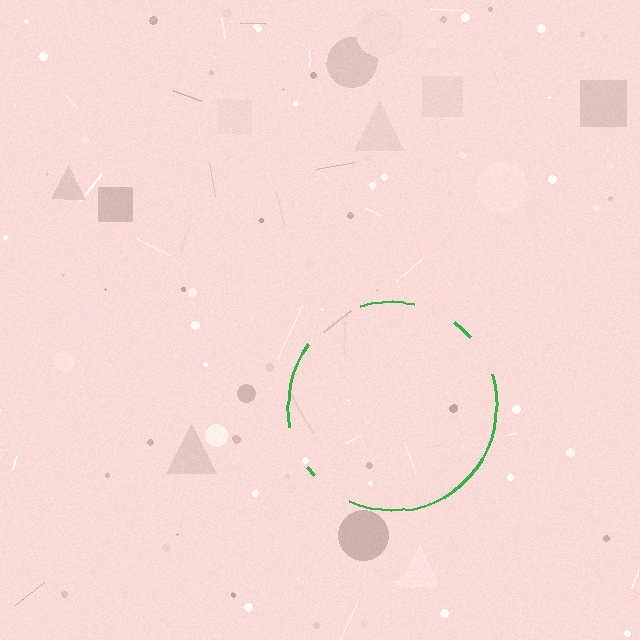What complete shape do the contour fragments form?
The contour fragments form a circle.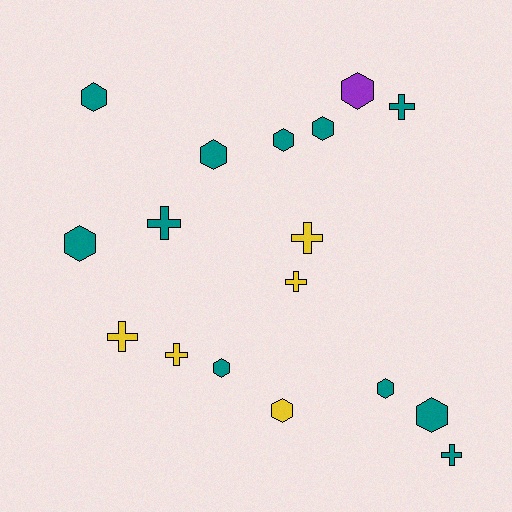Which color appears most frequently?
Teal, with 11 objects.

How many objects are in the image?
There are 17 objects.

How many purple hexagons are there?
There is 1 purple hexagon.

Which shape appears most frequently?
Hexagon, with 10 objects.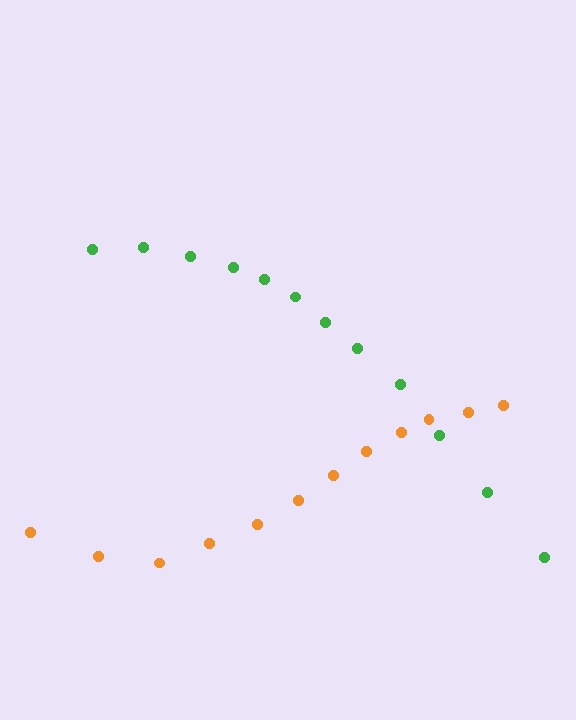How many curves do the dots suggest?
There are 2 distinct paths.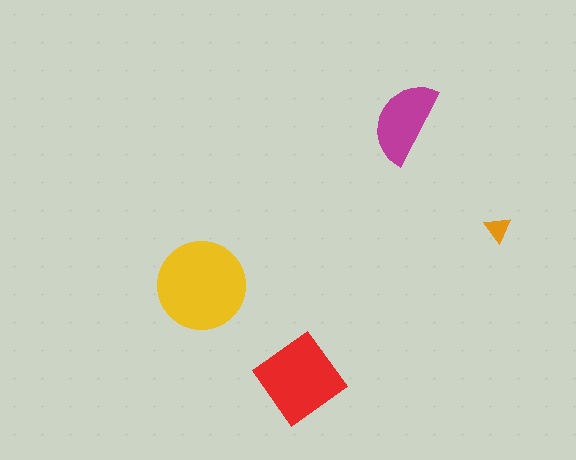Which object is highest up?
The magenta semicircle is topmost.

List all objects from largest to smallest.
The yellow circle, the red diamond, the magenta semicircle, the orange triangle.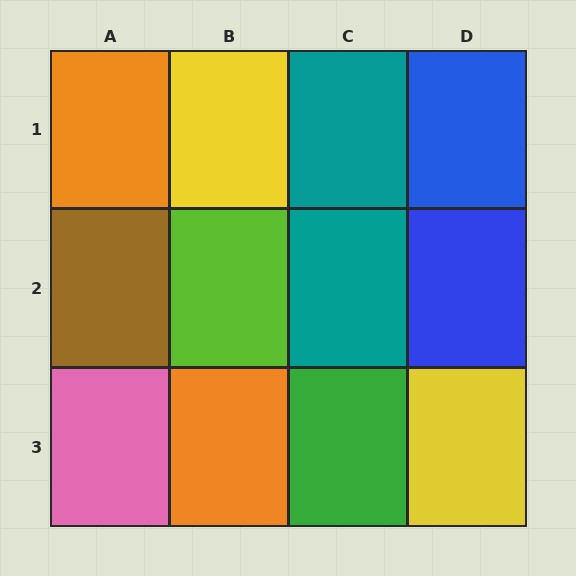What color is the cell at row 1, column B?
Yellow.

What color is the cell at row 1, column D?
Blue.